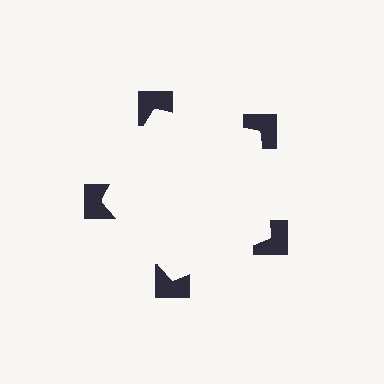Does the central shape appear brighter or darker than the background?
It typically appears slightly brighter than the background, even though no actual brightness change is drawn.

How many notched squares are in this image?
There are 5 — one at each vertex of the illusory pentagon.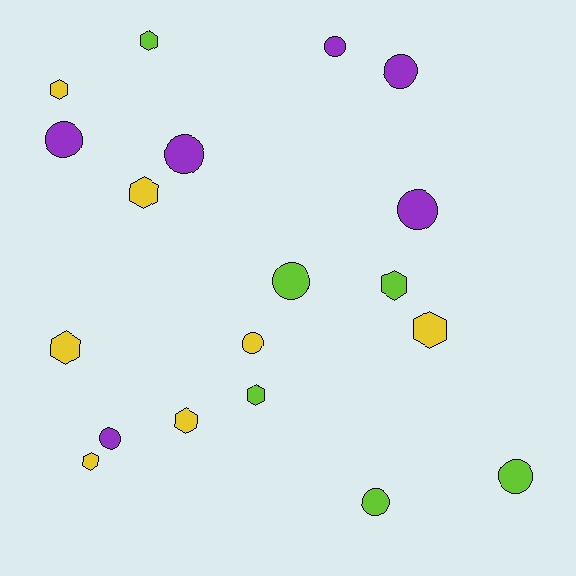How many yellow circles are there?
There is 1 yellow circle.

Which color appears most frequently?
Yellow, with 7 objects.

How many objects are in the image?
There are 19 objects.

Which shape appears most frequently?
Circle, with 10 objects.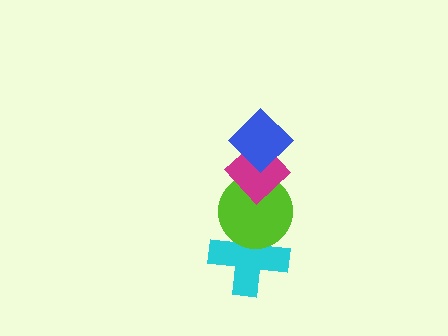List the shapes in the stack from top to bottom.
From top to bottom: the blue diamond, the magenta diamond, the lime circle, the cyan cross.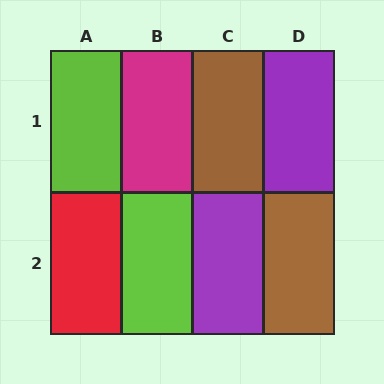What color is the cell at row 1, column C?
Brown.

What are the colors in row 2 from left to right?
Red, lime, purple, brown.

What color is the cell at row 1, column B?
Magenta.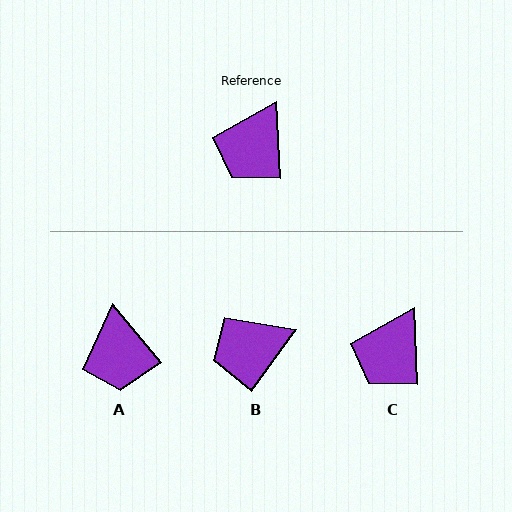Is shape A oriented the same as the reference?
No, it is off by about 37 degrees.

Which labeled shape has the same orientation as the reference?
C.